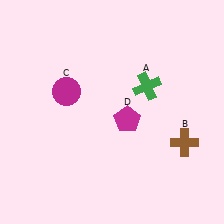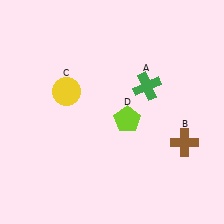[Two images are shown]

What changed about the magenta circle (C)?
In Image 1, C is magenta. In Image 2, it changed to yellow.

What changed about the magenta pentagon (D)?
In Image 1, D is magenta. In Image 2, it changed to lime.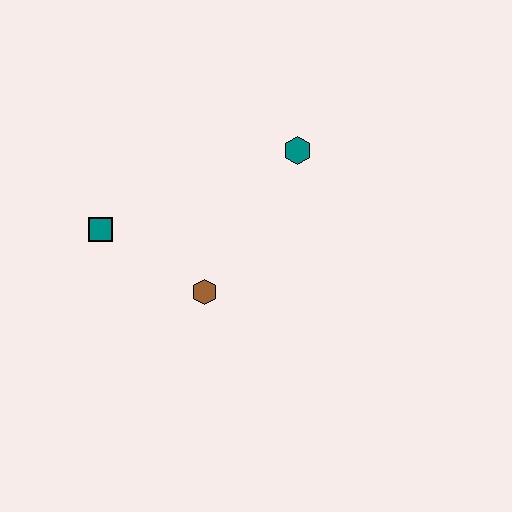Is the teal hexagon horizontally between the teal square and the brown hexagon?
No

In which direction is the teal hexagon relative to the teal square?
The teal hexagon is to the right of the teal square.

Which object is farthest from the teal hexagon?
The teal square is farthest from the teal hexagon.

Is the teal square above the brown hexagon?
Yes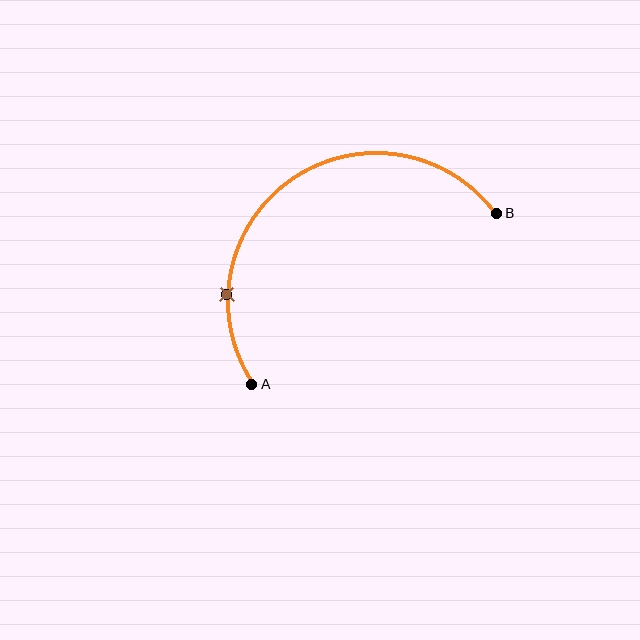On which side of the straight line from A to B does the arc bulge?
The arc bulges above and to the left of the straight line connecting A and B.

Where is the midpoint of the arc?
The arc midpoint is the point on the curve farthest from the straight line joining A and B. It sits above and to the left of that line.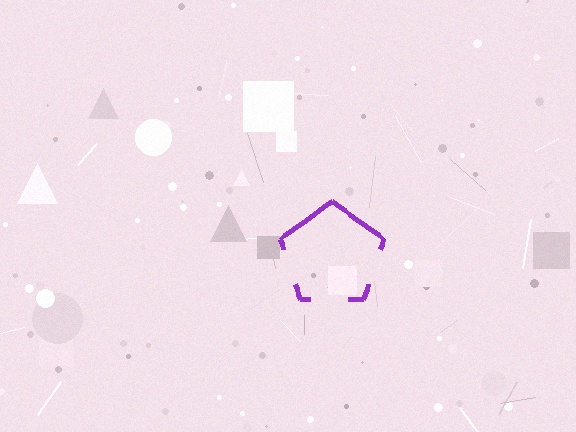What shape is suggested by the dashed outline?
The dashed outline suggests a pentagon.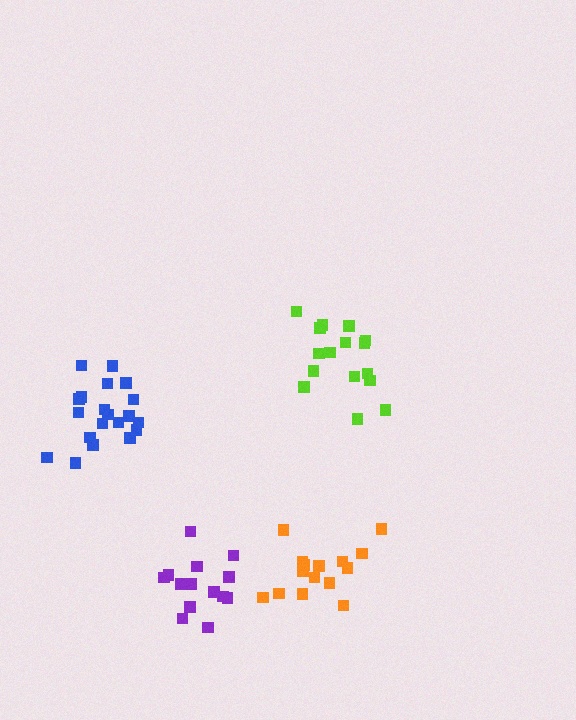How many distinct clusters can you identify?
There are 4 distinct clusters.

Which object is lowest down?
The orange cluster is bottommost.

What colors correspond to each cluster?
The clusters are colored: lime, purple, orange, blue.